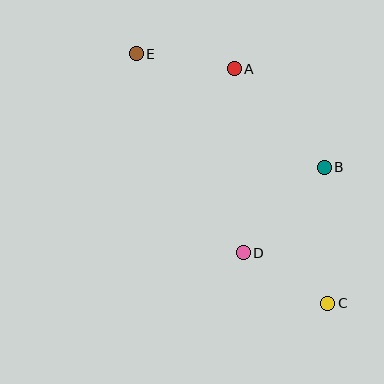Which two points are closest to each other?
Points C and D are closest to each other.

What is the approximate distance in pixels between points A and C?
The distance between A and C is approximately 253 pixels.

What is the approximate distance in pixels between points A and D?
The distance between A and D is approximately 184 pixels.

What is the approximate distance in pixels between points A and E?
The distance between A and E is approximately 99 pixels.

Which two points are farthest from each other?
Points C and E are farthest from each other.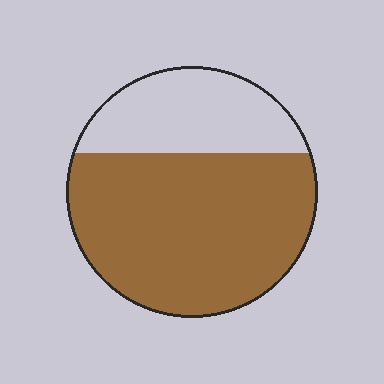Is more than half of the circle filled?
Yes.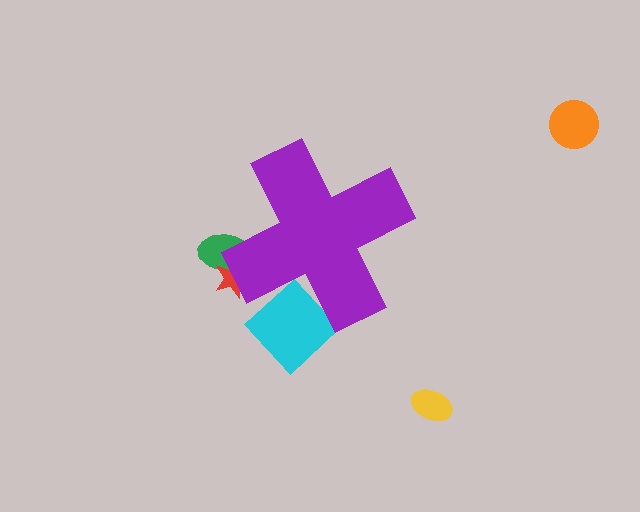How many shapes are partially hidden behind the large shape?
4 shapes are partially hidden.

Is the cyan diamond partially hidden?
Yes, the cyan diamond is partially hidden behind the purple cross.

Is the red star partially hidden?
Yes, the red star is partially hidden behind the purple cross.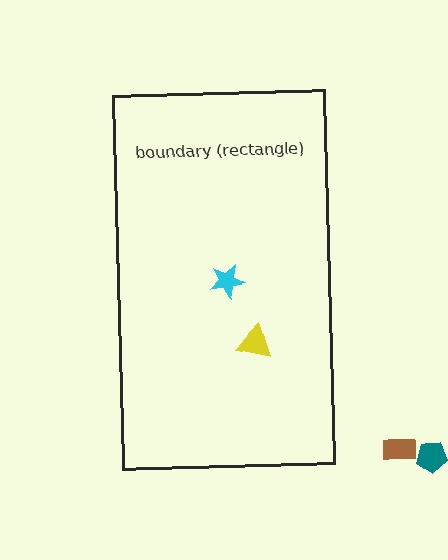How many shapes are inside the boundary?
2 inside, 2 outside.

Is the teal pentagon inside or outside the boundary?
Outside.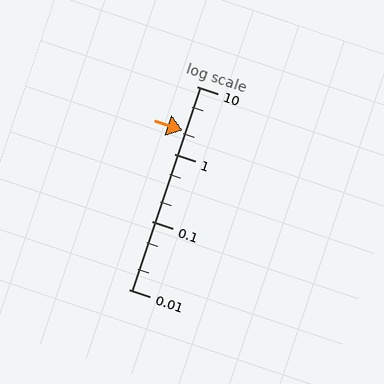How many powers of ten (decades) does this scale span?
The scale spans 3 decades, from 0.01 to 10.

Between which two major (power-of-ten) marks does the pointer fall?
The pointer is between 1 and 10.